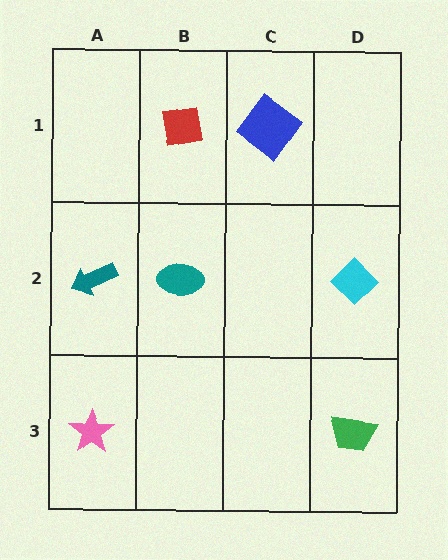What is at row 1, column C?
A blue diamond.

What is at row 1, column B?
A red square.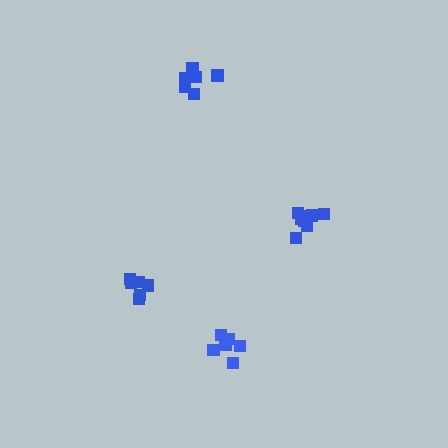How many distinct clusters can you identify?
There are 4 distinct clusters.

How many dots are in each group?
Group 1: 8 dots, Group 2: 6 dots, Group 3: 6 dots, Group 4: 8 dots (28 total).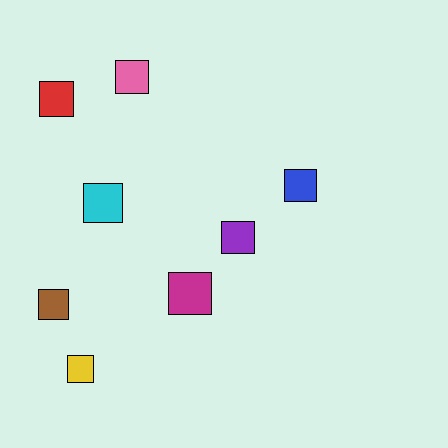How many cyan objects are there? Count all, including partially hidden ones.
There is 1 cyan object.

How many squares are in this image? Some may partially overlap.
There are 8 squares.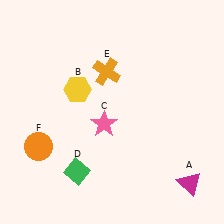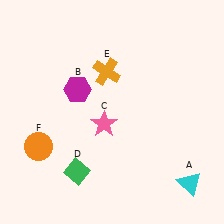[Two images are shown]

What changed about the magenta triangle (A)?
In Image 1, A is magenta. In Image 2, it changed to cyan.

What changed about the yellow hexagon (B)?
In Image 1, B is yellow. In Image 2, it changed to magenta.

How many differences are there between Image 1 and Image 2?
There are 2 differences between the two images.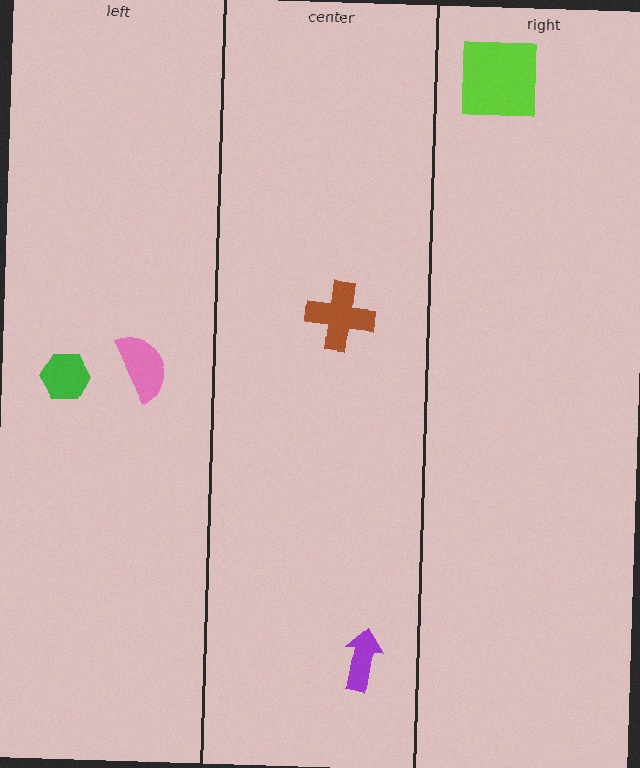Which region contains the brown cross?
The center region.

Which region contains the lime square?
The right region.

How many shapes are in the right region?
1.